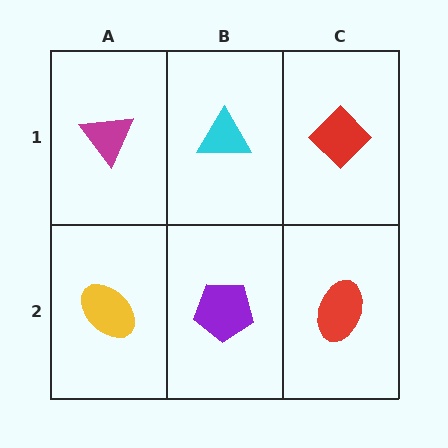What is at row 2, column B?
A purple pentagon.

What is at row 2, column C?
A red ellipse.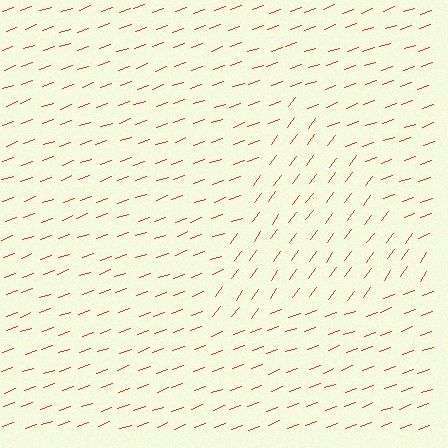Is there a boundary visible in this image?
Yes, there is a texture boundary formed by a change in line orientation.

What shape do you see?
I see a triangle.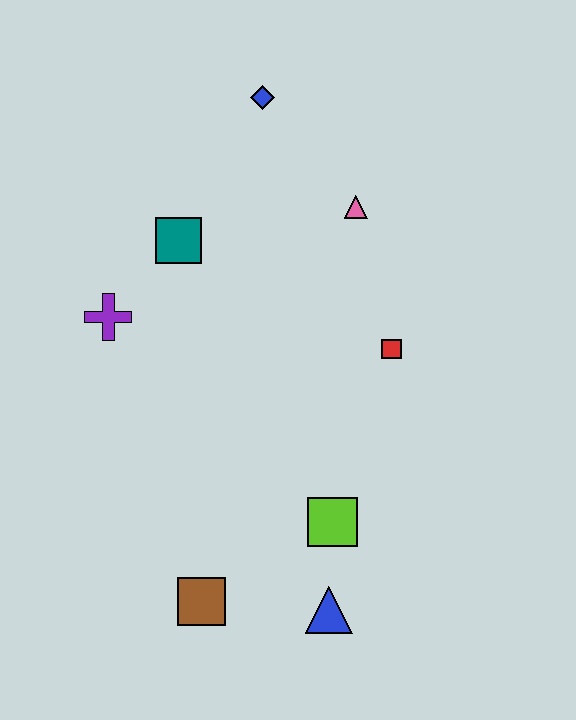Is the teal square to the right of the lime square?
No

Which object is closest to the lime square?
The blue triangle is closest to the lime square.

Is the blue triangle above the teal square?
No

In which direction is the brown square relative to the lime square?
The brown square is to the left of the lime square.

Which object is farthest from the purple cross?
The blue triangle is farthest from the purple cross.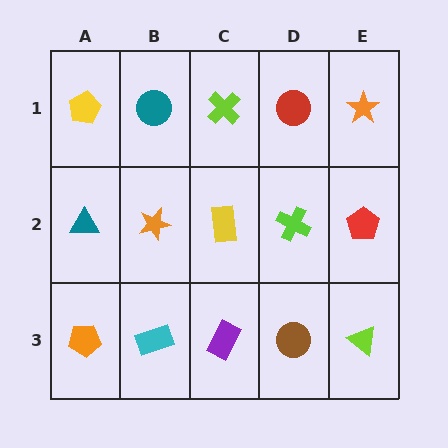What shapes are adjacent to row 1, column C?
A yellow rectangle (row 2, column C), a teal circle (row 1, column B), a red circle (row 1, column D).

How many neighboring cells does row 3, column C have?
3.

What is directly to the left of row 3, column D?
A purple rectangle.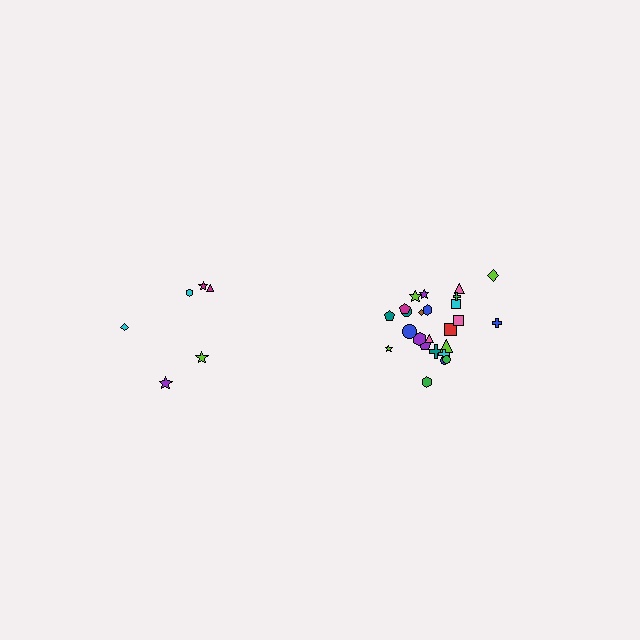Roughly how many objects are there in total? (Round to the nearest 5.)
Roughly 30 objects in total.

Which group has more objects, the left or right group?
The right group.